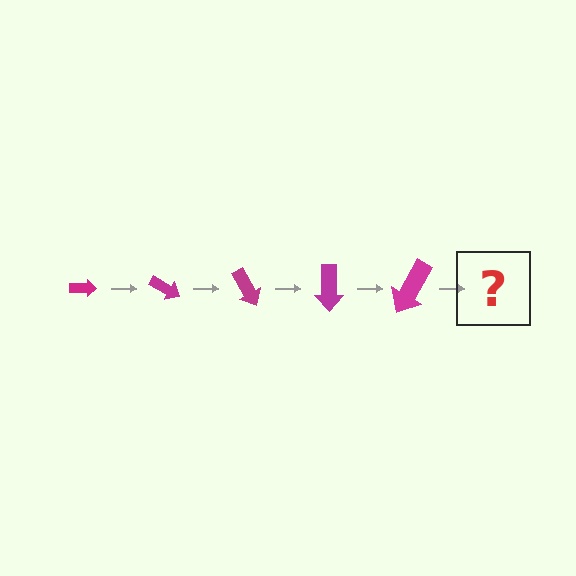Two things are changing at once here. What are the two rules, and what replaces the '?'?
The two rules are that the arrow grows larger each step and it rotates 30 degrees each step. The '?' should be an arrow, larger than the previous one and rotated 150 degrees from the start.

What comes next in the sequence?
The next element should be an arrow, larger than the previous one and rotated 150 degrees from the start.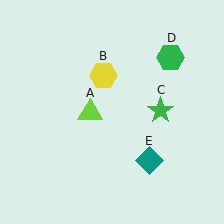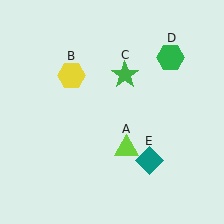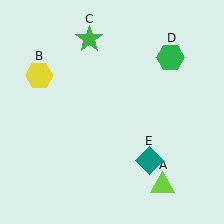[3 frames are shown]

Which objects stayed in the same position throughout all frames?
Green hexagon (object D) and teal diamond (object E) remained stationary.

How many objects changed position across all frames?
3 objects changed position: lime triangle (object A), yellow hexagon (object B), green star (object C).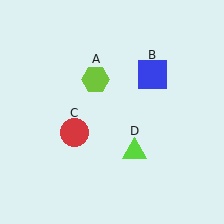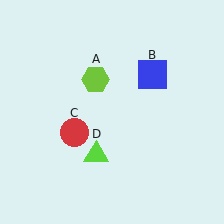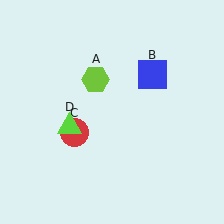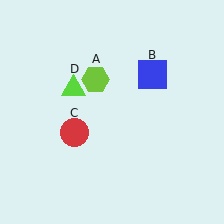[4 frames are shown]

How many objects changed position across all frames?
1 object changed position: lime triangle (object D).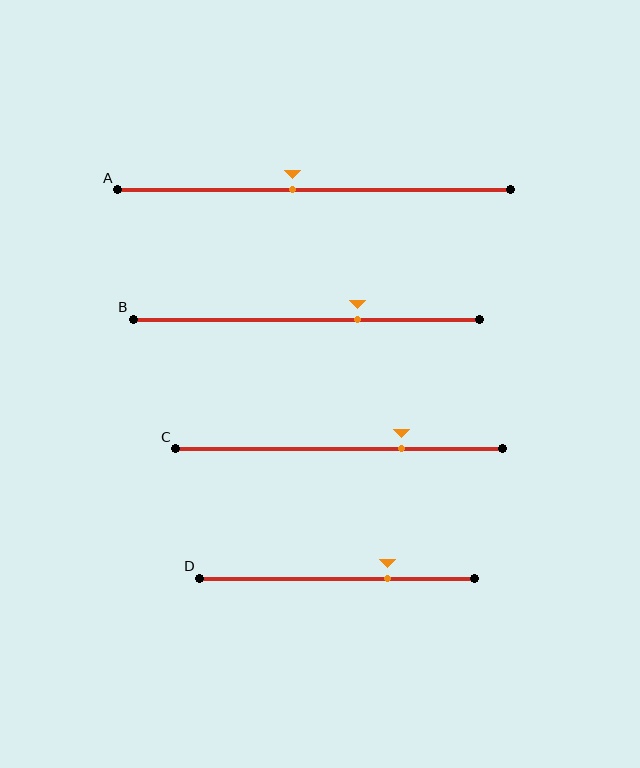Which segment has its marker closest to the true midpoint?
Segment A has its marker closest to the true midpoint.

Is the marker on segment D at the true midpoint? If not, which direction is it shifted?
No, the marker on segment D is shifted to the right by about 18% of the segment length.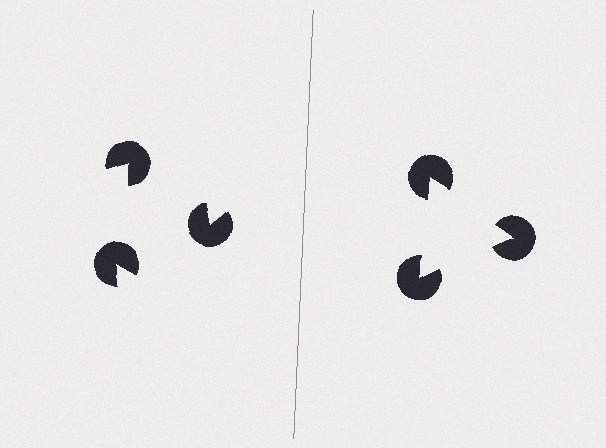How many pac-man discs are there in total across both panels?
6 — 3 on each side.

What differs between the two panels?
The pac-man discs are positioned identically on both sides; only the wedge orientations differ. On the right they align to a triangle; on the left they are misaligned.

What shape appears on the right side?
An illusory triangle.